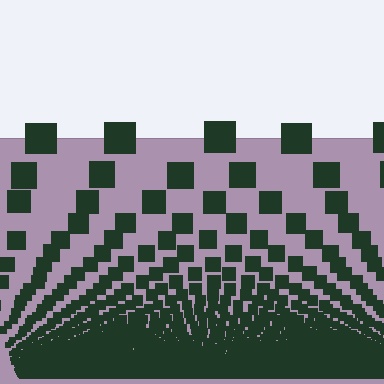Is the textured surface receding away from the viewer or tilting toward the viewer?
The surface appears to tilt toward the viewer. Texture elements get larger and sparser toward the top.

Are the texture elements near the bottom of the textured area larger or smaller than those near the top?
Smaller. The gradient is inverted — elements near the bottom are smaller and denser.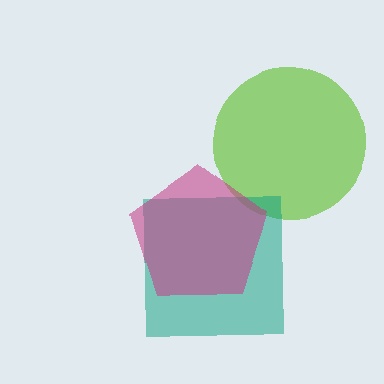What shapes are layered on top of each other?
The layered shapes are: a lime circle, a teal square, a magenta pentagon.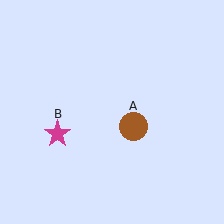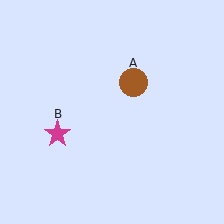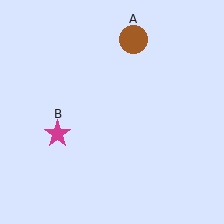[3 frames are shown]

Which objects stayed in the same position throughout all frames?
Magenta star (object B) remained stationary.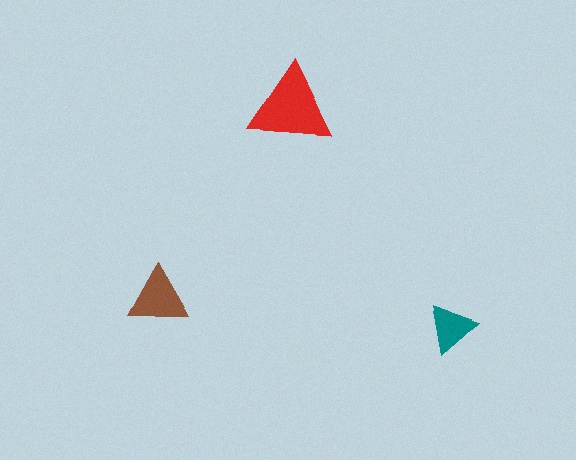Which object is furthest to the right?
The teal triangle is rightmost.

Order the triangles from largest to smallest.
the red one, the brown one, the teal one.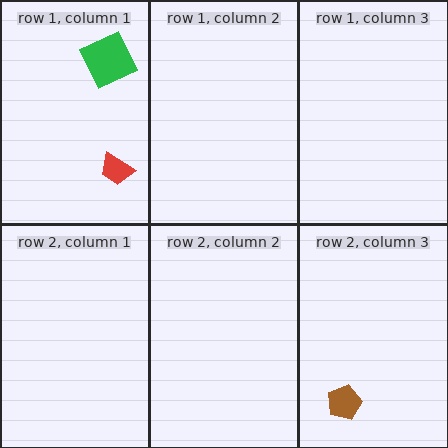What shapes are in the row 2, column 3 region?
The brown pentagon.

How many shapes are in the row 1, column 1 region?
2.